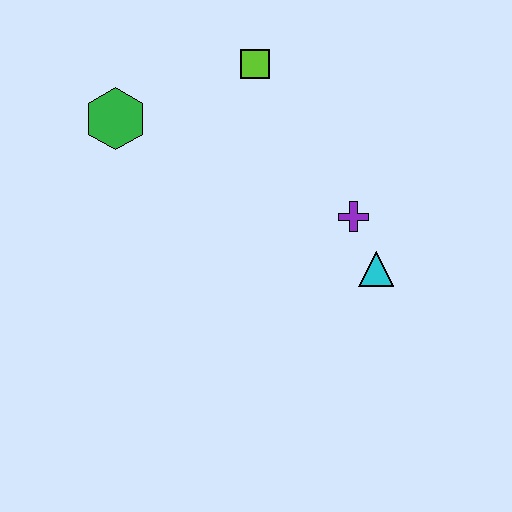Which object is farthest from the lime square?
The cyan triangle is farthest from the lime square.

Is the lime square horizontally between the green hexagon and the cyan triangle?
Yes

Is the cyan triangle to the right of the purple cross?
Yes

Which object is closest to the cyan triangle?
The purple cross is closest to the cyan triangle.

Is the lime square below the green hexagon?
No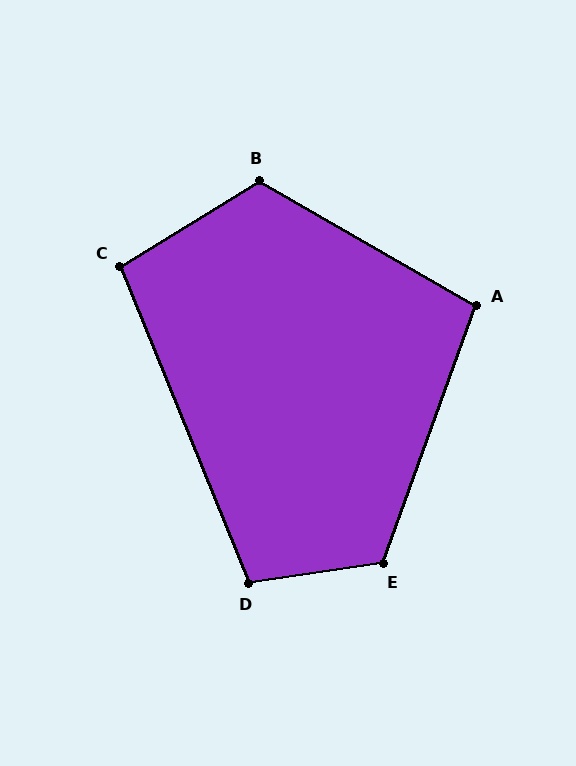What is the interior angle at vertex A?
Approximately 100 degrees (obtuse).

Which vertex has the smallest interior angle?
C, at approximately 100 degrees.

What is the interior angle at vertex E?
Approximately 118 degrees (obtuse).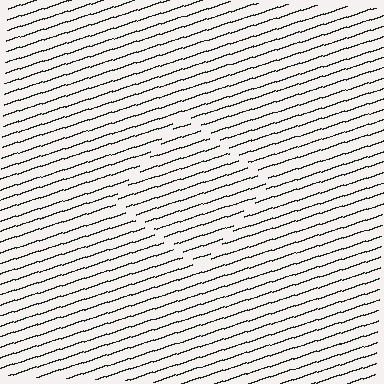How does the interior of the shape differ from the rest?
The interior of the shape contains the same grating, shifted by half a period — the contour is defined by the phase discontinuity where line-ends from the inner and outer gratings abut.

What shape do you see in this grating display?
An illusory square. The interior of the shape contains the same grating, shifted by half a period — the contour is defined by the phase discontinuity where line-ends from the inner and outer gratings abut.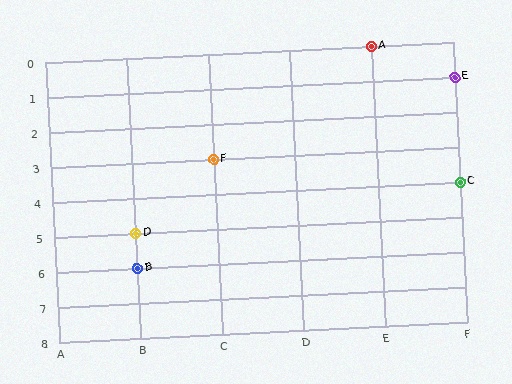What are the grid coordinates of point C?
Point C is at grid coordinates (F, 4).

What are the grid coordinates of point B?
Point B is at grid coordinates (B, 6).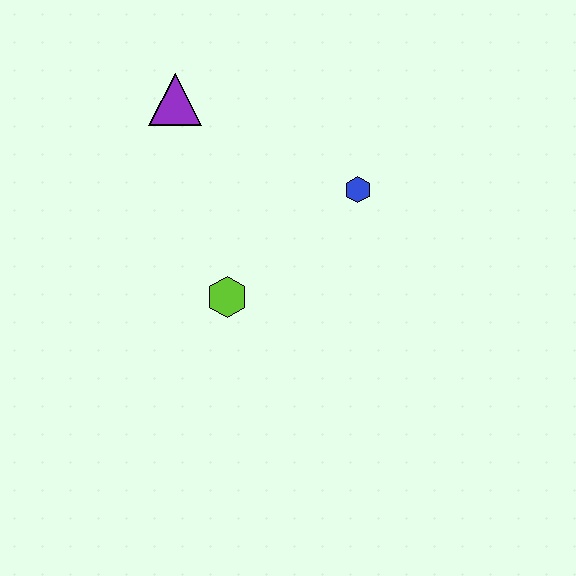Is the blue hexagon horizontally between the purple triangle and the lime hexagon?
No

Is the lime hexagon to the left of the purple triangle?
No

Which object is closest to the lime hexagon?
The blue hexagon is closest to the lime hexagon.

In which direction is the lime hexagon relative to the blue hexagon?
The lime hexagon is to the left of the blue hexagon.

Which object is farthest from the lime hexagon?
The purple triangle is farthest from the lime hexagon.